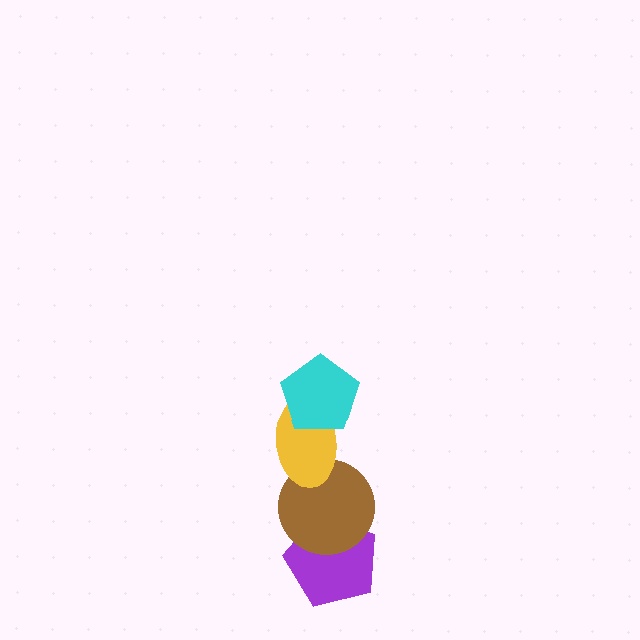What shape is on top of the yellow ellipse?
The cyan pentagon is on top of the yellow ellipse.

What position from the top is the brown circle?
The brown circle is 3rd from the top.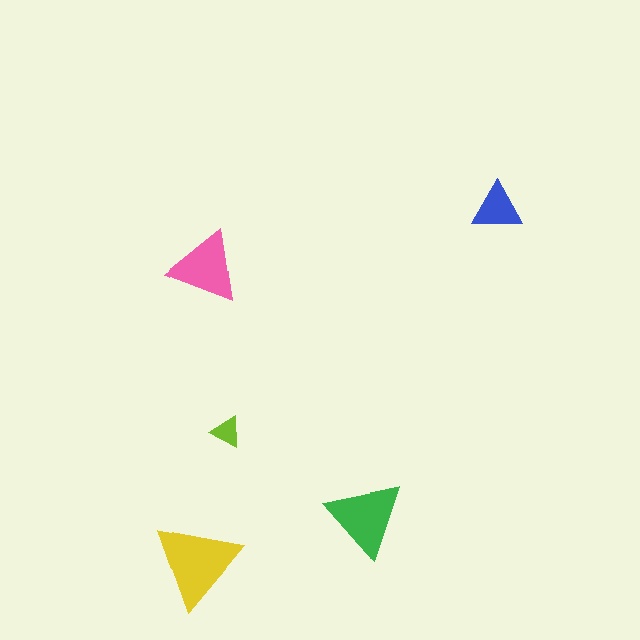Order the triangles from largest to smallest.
the yellow one, the green one, the pink one, the blue one, the lime one.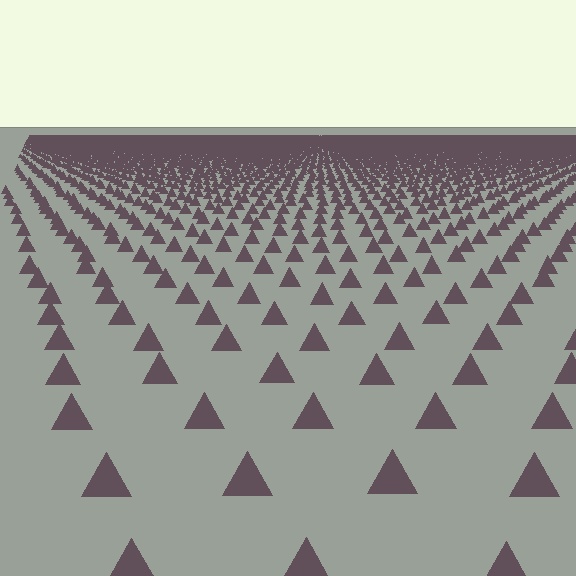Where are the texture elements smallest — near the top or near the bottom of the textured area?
Near the top.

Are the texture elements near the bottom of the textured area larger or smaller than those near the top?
Larger. Near the bottom, elements are closer to the viewer and appear at a bigger on-screen size.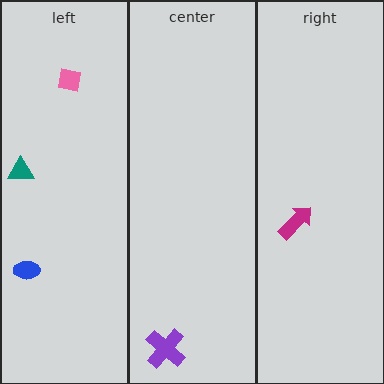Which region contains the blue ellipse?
The left region.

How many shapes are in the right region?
1.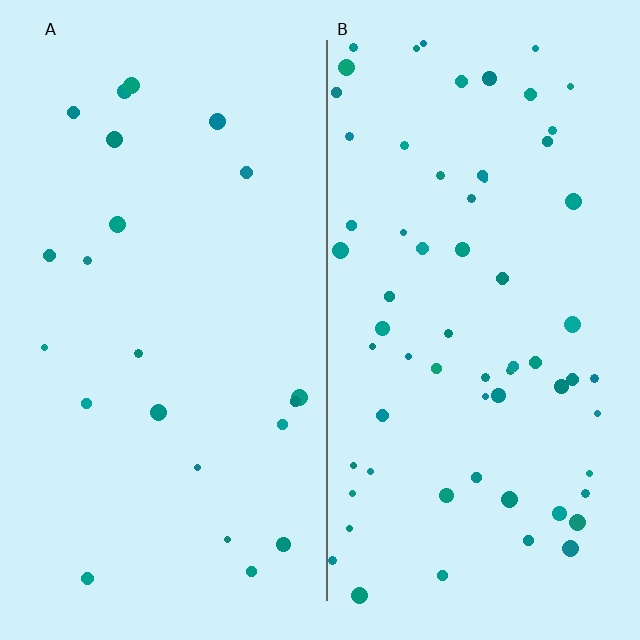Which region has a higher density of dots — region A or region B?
B (the right).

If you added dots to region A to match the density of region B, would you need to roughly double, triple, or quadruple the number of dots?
Approximately triple.